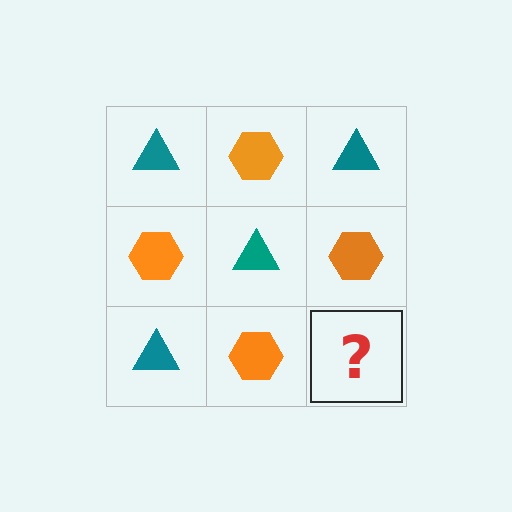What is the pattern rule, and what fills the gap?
The rule is that it alternates teal triangle and orange hexagon in a checkerboard pattern. The gap should be filled with a teal triangle.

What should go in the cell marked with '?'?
The missing cell should contain a teal triangle.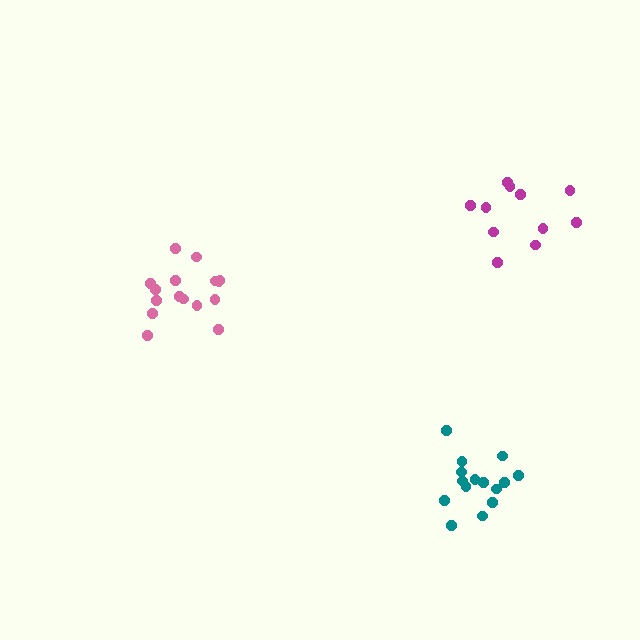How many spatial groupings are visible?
There are 3 spatial groupings.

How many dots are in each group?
Group 1: 15 dots, Group 2: 11 dots, Group 3: 16 dots (42 total).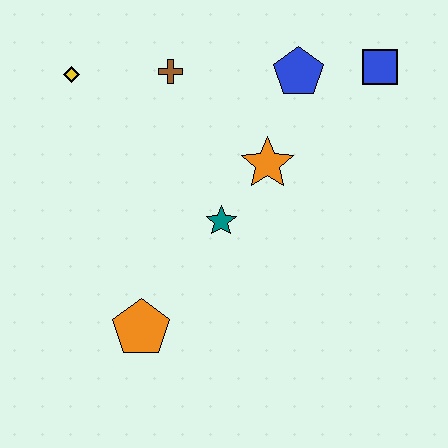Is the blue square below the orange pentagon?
No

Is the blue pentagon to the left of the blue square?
Yes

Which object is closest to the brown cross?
The yellow diamond is closest to the brown cross.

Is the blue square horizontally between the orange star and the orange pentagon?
No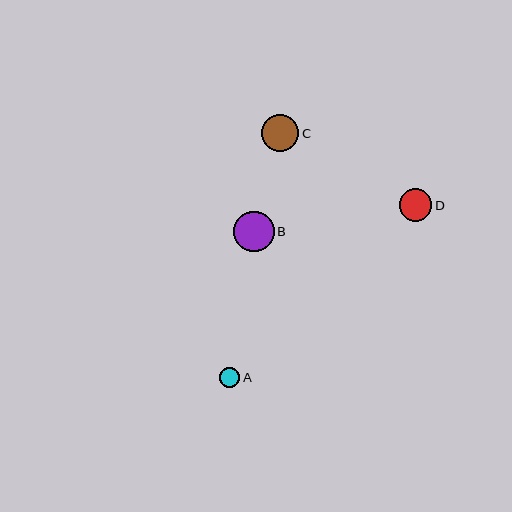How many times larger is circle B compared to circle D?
Circle B is approximately 1.2 times the size of circle D.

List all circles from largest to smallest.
From largest to smallest: B, C, D, A.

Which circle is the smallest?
Circle A is the smallest with a size of approximately 20 pixels.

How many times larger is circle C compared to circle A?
Circle C is approximately 1.9 times the size of circle A.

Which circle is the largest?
Circle B is the largest with a size of approximately 41 pixels.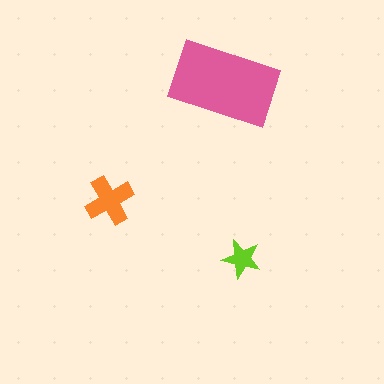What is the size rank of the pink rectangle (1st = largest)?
1st.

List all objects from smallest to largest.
The lime star, the orange cross, the pink rectangle.